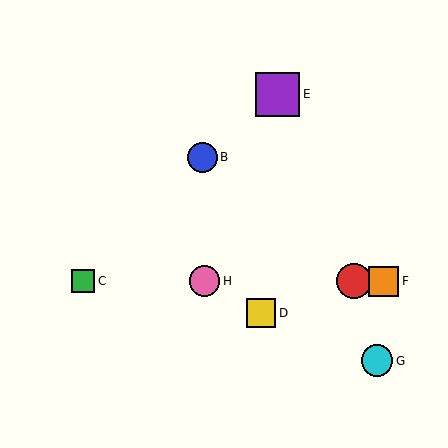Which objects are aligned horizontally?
Objects A, C, F, H are aligned horizontally.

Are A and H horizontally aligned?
Yes, both are at y≈281.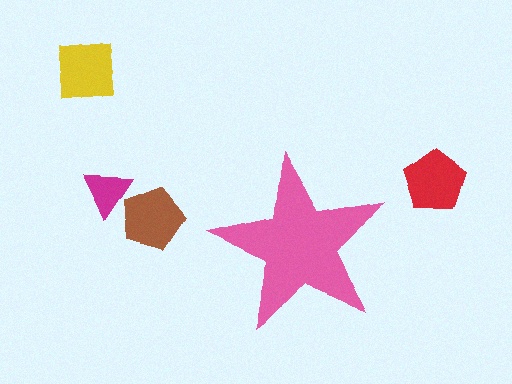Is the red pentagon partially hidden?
No, the red pentagon is fully visible.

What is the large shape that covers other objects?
A pink star.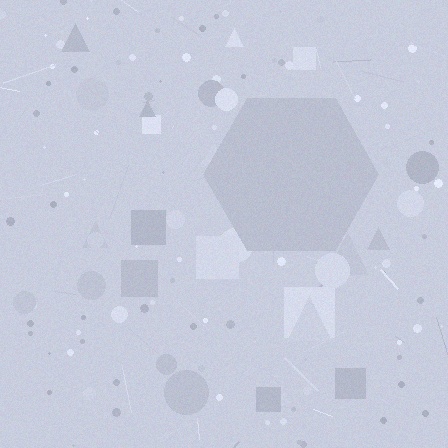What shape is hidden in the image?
A hexagon is hidden in the image.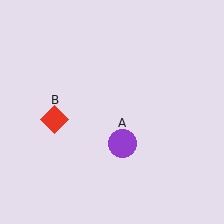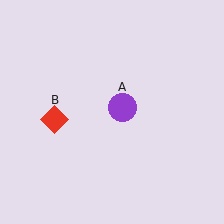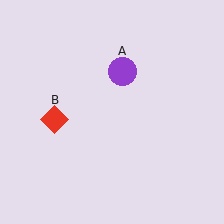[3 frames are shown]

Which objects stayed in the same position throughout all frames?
Red diamond (object B) remained stationary.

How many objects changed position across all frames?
1 object changed position: purple circle (object A).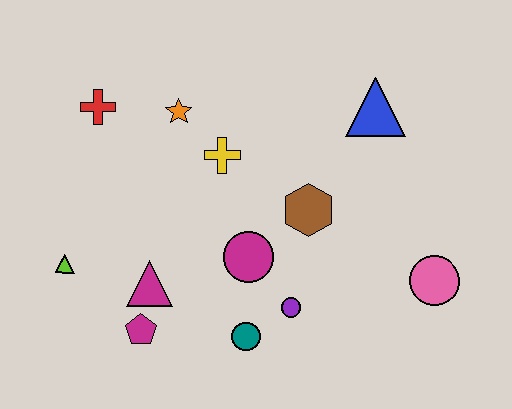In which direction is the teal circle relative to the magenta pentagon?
The teal circle is to the right of the magenta pentagon.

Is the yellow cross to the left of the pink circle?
Yes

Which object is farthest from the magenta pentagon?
The blue triangle is farthest from the magenta pentagon.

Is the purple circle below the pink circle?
Yes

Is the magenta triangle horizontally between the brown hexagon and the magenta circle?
No